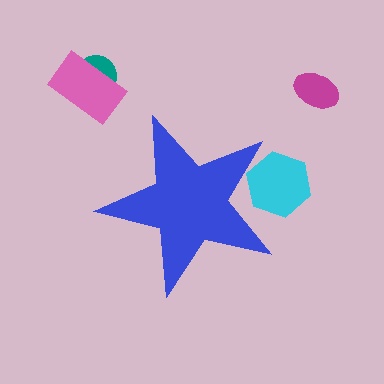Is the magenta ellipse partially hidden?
No, the magenta ellipse is fully visible.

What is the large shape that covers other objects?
A blue star.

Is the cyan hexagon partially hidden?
Yes, the cyan hexagon is partially hidden behind the blue star.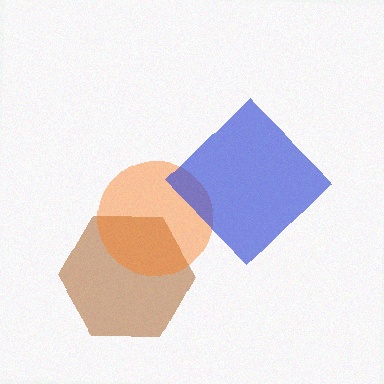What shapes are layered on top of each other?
The layered shapes are: a brown hexagon, an orange circle, a blue diamond.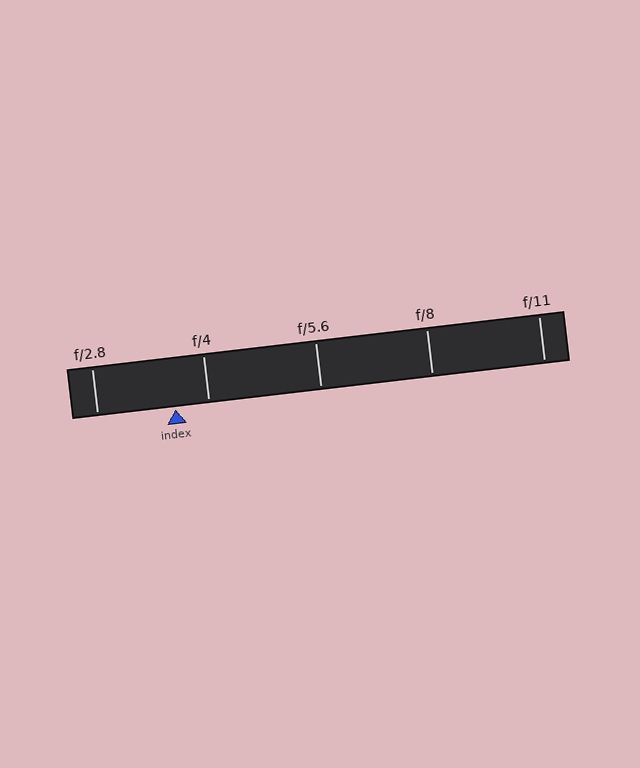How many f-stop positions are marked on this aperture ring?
There are 5 f-stop positions marked.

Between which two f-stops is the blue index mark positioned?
The index mark is between f/2.8 and f/4.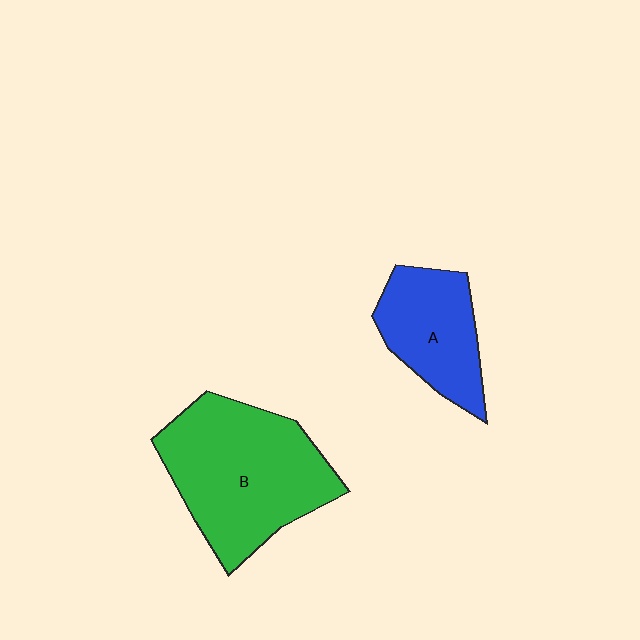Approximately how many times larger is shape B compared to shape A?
Approximately 1.8 times.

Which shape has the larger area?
Shape B (green).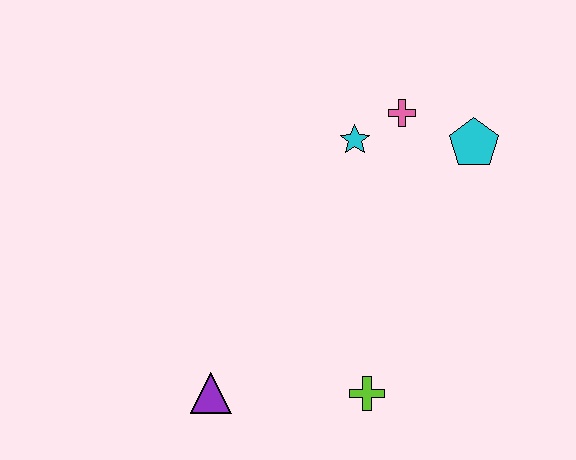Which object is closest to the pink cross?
The cyan star is closest to the pink cross.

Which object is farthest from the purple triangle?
The cyan pentagon is farthest from the purple triangle.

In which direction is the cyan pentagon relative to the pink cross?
The cyan pentagon is to the right of the pink cross.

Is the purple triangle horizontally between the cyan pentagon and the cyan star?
No